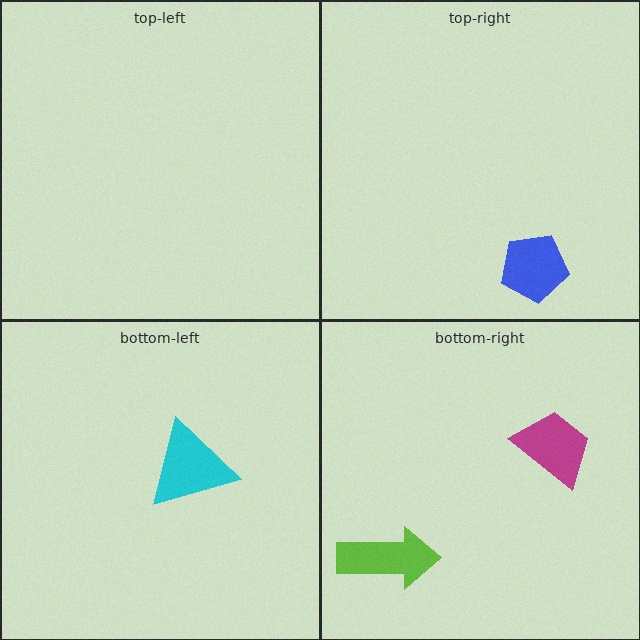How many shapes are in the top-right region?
1.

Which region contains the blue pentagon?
The top-right region.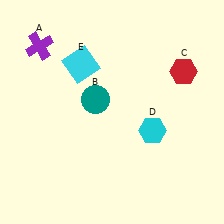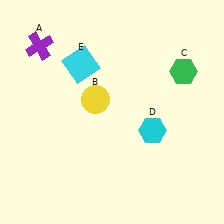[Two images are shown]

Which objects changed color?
B changed from teal to yellow. C changed from red to green.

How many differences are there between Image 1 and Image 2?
There are 2 differences between the two images.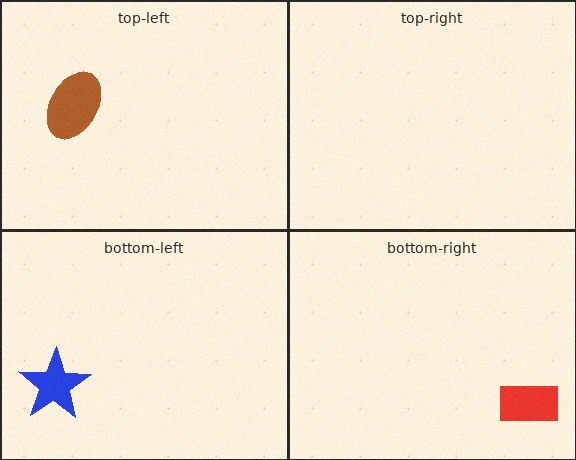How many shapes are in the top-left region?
1.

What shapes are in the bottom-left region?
The blue star.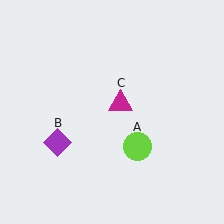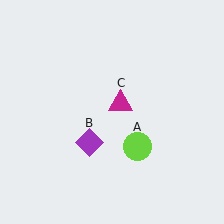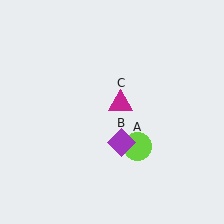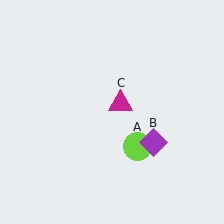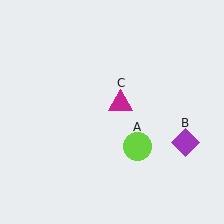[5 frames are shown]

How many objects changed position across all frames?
1 object changed position: purple diamond (object B).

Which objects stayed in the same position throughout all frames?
Lime circle (object A) and magenta triangle (object C) remained stationary.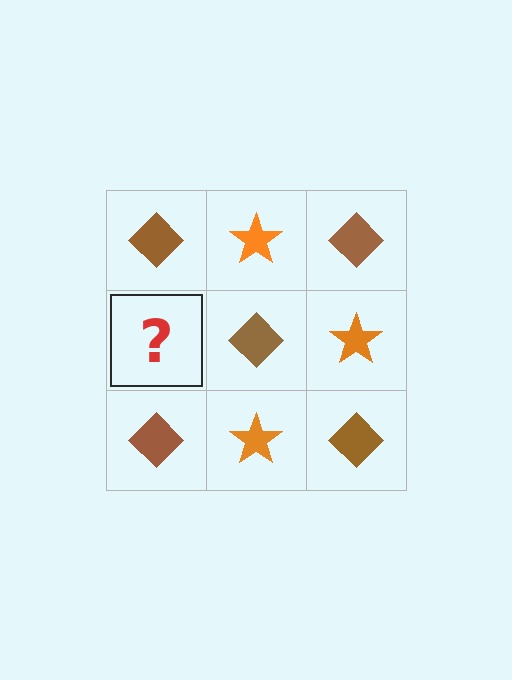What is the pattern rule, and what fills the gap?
The rule is that it alternates brown diamond and orange star in a checkerboard pattern. The gap should be filled with an orange star.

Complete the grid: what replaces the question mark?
The question mark should be replaced with an orange star.